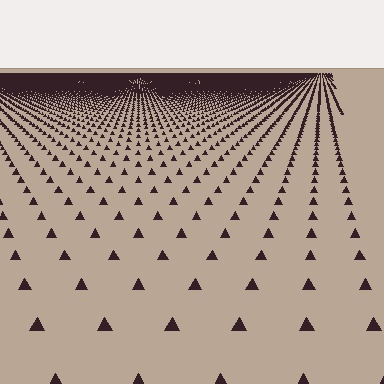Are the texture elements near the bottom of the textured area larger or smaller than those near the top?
Larger. Near the bottom, elements are closer to the viewer and appear at a bigger on-screen size.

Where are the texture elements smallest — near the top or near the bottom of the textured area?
Near the top.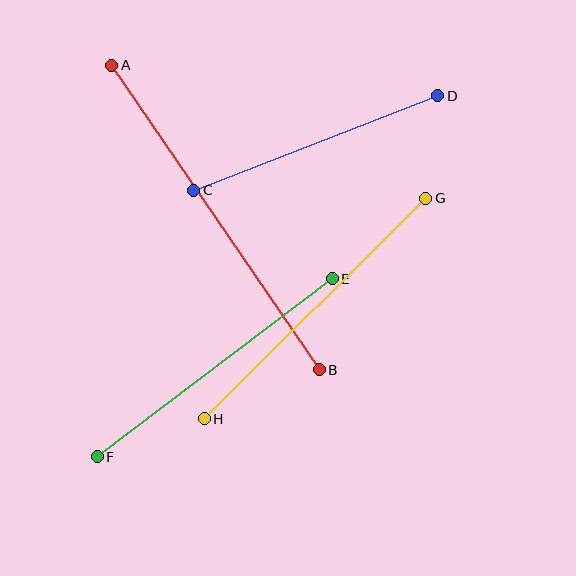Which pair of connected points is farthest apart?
Points A and B are farthest apart.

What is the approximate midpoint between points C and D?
The midpoint is at approximately (316, 143) pixels.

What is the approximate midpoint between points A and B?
The midpoint is at approximately (215, 218) pixels.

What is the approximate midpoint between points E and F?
The midpoint is at approximately (215, 368) pixels.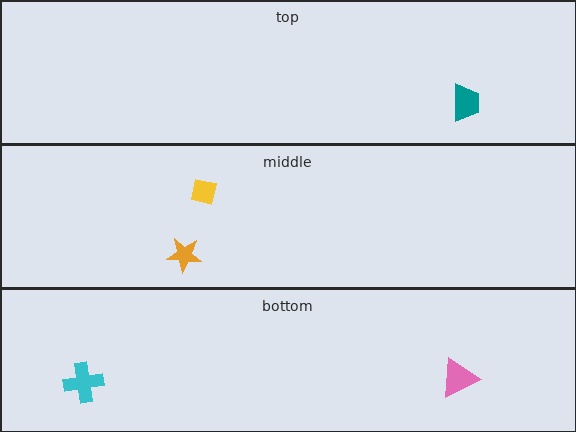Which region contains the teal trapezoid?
The top region.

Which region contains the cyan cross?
The bottom region.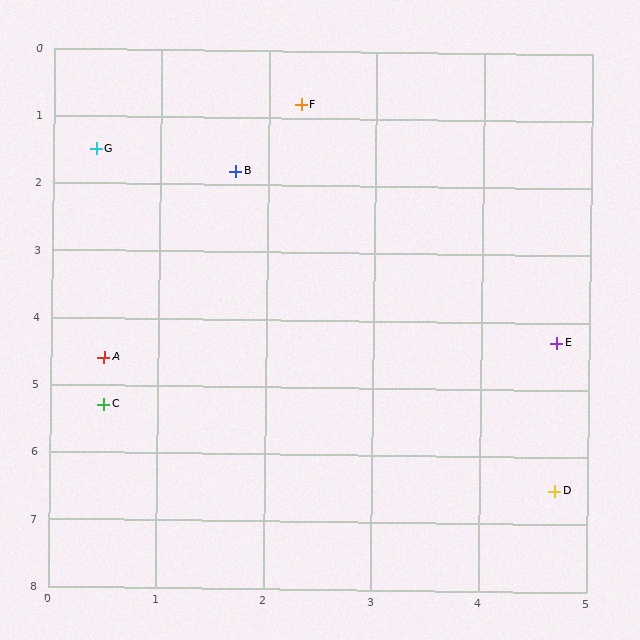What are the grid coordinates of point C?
Point C is at approximately (0.5, 5.3).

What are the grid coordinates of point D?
Point D is at approximately (4.7, 6.5).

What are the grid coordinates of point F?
Point F is at approximately (2.3, 0.8).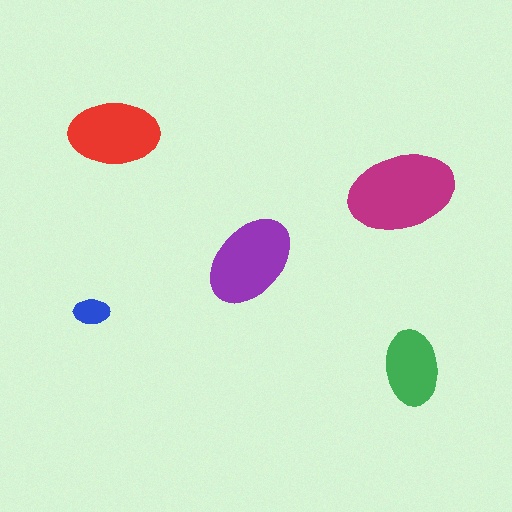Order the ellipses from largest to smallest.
the magenta one, the purple one, the red one, the green one, the blue one.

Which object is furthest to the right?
The green ellipse is rightmost.